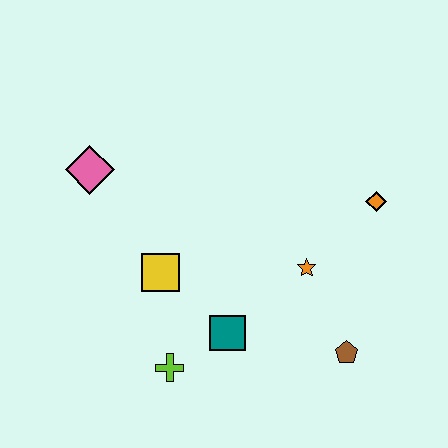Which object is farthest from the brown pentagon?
The pink diamond is farthest from the brown pentagon.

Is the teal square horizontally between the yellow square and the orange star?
Yes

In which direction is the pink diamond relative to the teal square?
The pink diamond is above the teal square.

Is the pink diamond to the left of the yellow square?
Yes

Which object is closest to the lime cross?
The teal square is closest to the lime cross.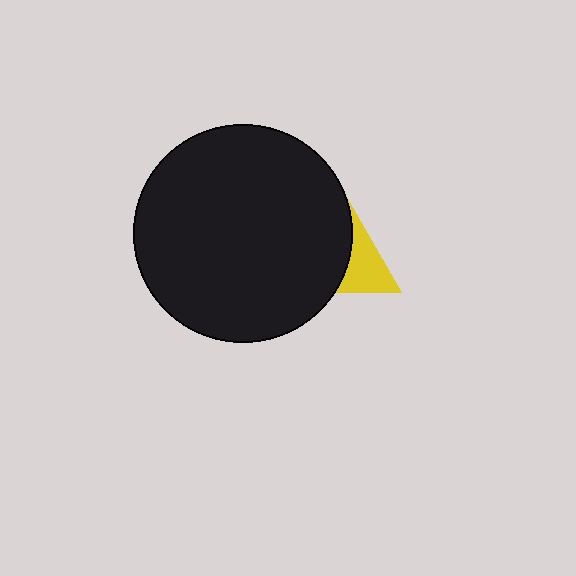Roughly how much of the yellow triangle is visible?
A small part of it is visible (roughly 39%).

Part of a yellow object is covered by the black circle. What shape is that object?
It is a triangle.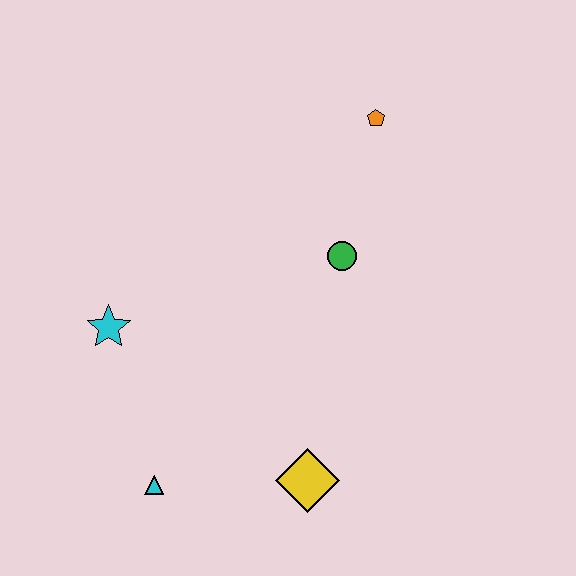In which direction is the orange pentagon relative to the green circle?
The orange pentagon is above the green circle.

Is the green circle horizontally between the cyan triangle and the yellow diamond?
No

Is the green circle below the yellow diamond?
No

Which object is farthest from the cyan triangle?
The orange pentagon is farthest from the cyan triangle.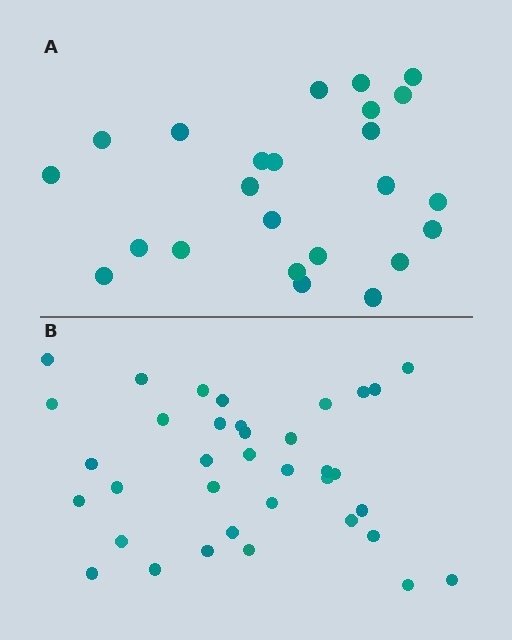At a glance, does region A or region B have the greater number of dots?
Region B (the bottom region) has more dots.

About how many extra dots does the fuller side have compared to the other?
Region B has roughly 12 or so more dots than region A.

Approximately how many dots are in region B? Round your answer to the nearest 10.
About 40 dots. (The exact count is 36, which rounds to 40.)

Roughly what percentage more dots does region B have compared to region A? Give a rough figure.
About 50% more.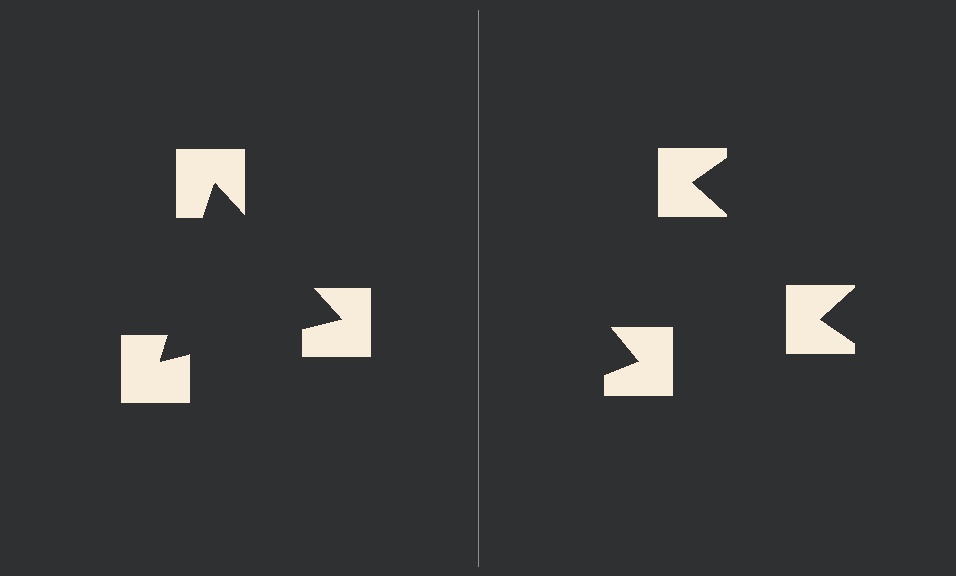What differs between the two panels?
The notched squares are positioned identically on both sides; only the wedge orientations differ. On the left they align to a triangle; on the right they are misaligned.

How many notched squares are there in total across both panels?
6 — 3 on each side.